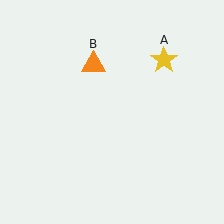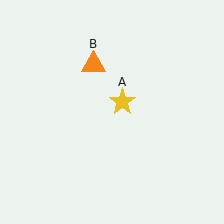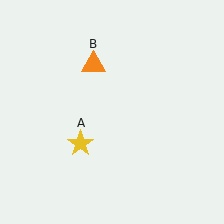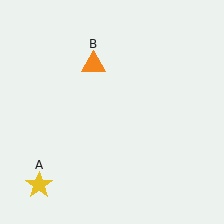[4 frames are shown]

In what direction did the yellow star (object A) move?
The yellow star (object A) moved down and to the left.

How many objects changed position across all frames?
1 object changed position: yellow star (object A).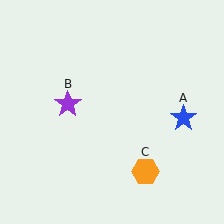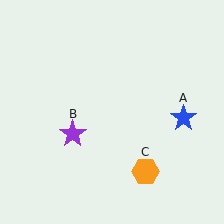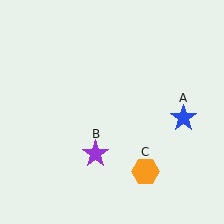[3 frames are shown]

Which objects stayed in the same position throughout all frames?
Blue star (object A) and orange hexagon (object C) remained stationary.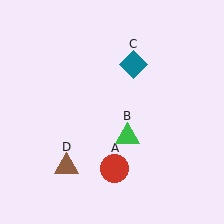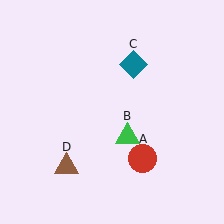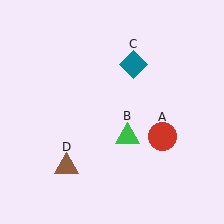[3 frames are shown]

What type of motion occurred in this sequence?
The red circle (object A) rotated counterclockwise around the center of the scene.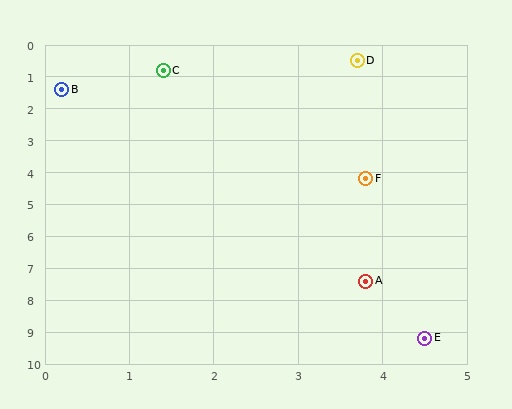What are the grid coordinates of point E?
Point E is at approximately (4.5, 9.2).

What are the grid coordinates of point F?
Point F is at approximately (3.8, 4.2).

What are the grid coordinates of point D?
Point D is at approximately (3.7, 0.5).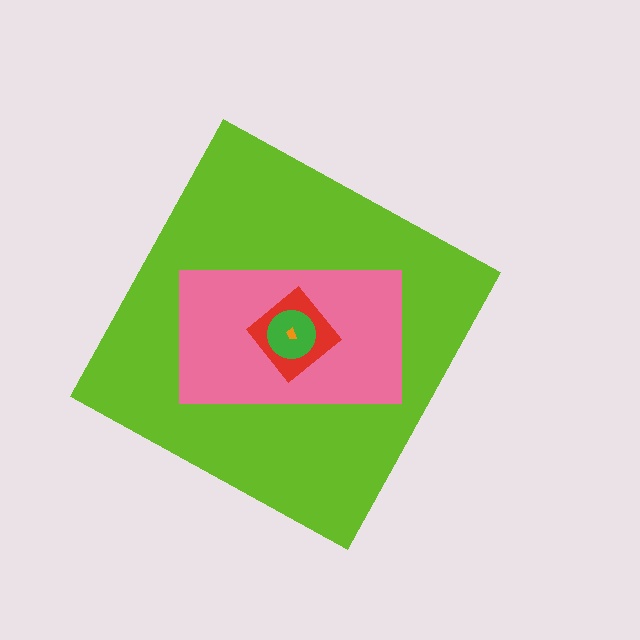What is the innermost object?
The orange trapezoid.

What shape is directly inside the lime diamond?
The pink rectangle.